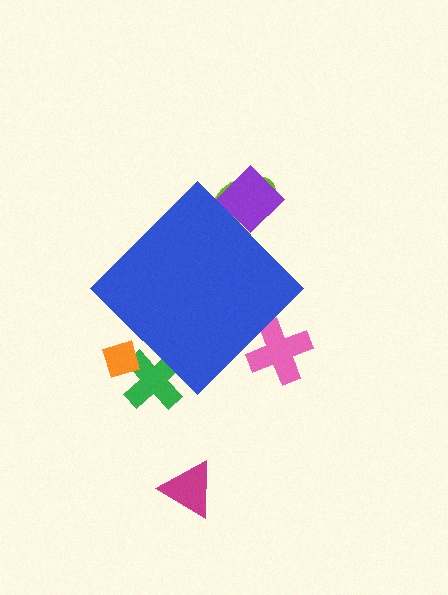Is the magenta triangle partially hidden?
No, the magenta triangle is fully visible.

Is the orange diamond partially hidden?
Yes, the orange diamond is partially hidden behind the blue diamond.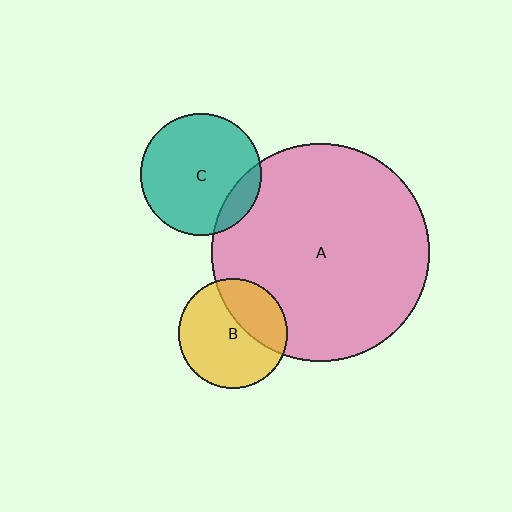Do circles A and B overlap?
Yes.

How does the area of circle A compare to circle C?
Approximately 3.2 times.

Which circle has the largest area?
Circle A (pink).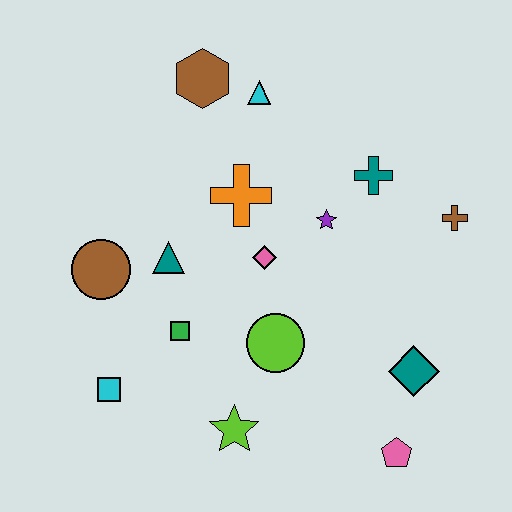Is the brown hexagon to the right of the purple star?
No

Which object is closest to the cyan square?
The green square is closest to the cyan square.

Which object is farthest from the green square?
The brown cross is farthest from the green square.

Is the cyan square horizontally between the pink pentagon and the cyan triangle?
No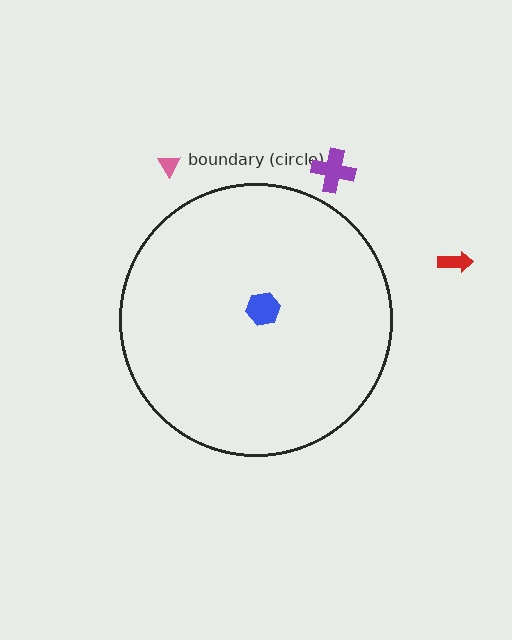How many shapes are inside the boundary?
1 inside, 3 outside.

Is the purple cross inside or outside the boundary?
Outside.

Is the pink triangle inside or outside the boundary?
Outside.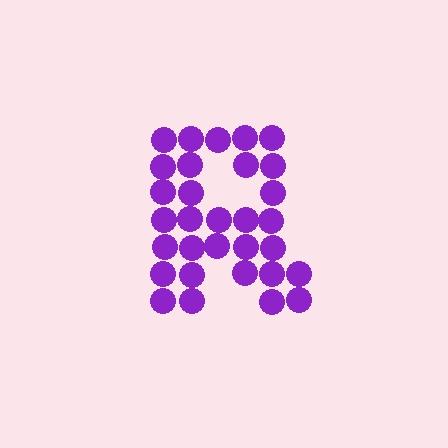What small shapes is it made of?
It is made of small circles.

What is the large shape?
The large shape is the letter R.